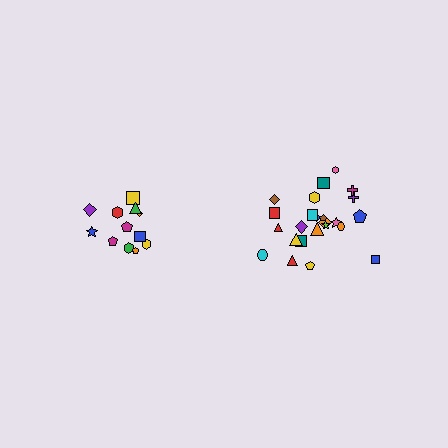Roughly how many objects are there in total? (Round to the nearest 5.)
Roughly 35 objects in total.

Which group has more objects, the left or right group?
The right group.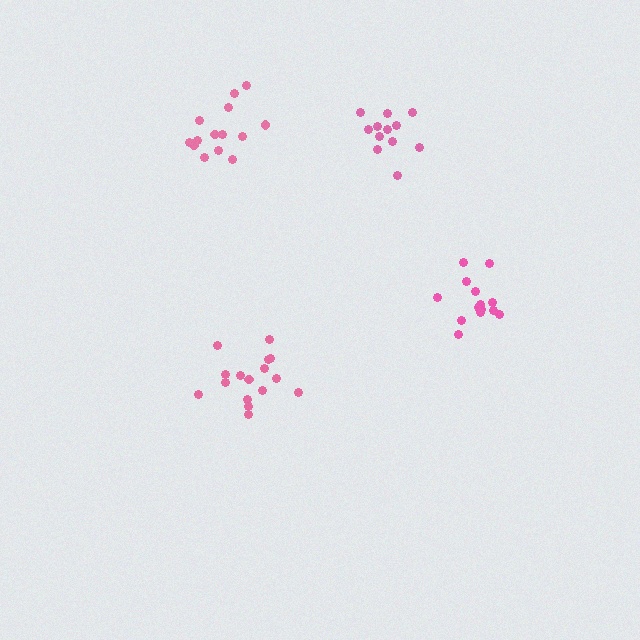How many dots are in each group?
Group 1: 12 dots, Group 2: 16 dots, Group 3: 14 dots, Group 4: 14 dots (56 total).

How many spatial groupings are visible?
There are 4 spatial groupings.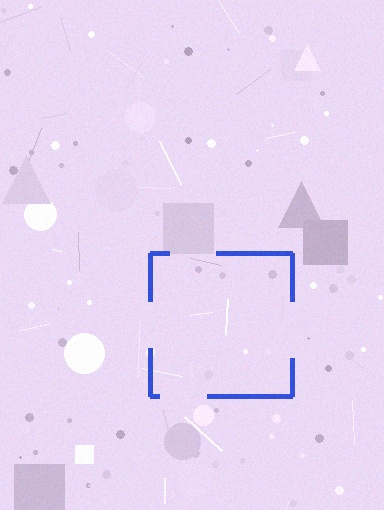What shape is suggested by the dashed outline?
The dashed outline suggests a square.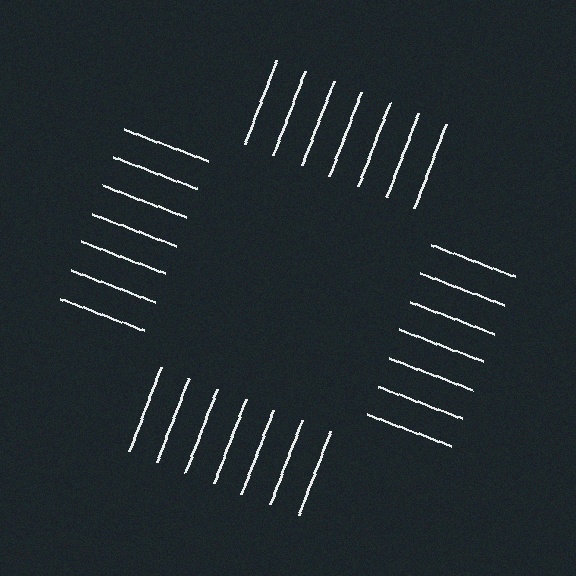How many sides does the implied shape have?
4 sides — the line-ends trace a square.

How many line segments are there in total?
28 — 7 along each of the 4 edges.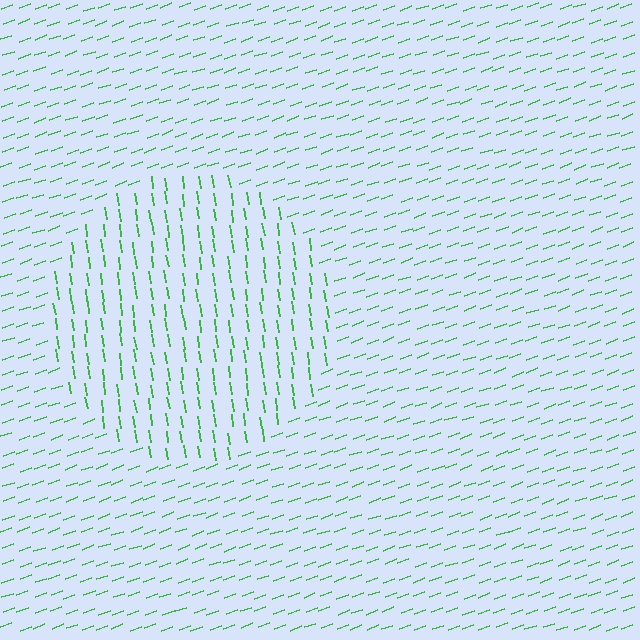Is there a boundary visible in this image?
Yes, there is a texture boundary formed by a change in line orientation.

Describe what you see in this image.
The image is filled with small green line segments. A circle region in the image has lines oriented differently from the surrounding lines, creating a visible texture boundary.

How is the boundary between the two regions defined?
The boundary is defined purely by a change in line orientation (approximately 79 degrees difference). All lines are the same color and thickness.